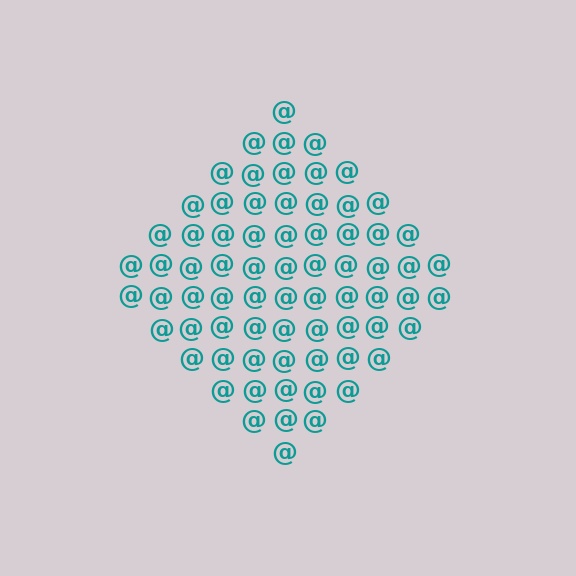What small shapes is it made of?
It is made of small at signs.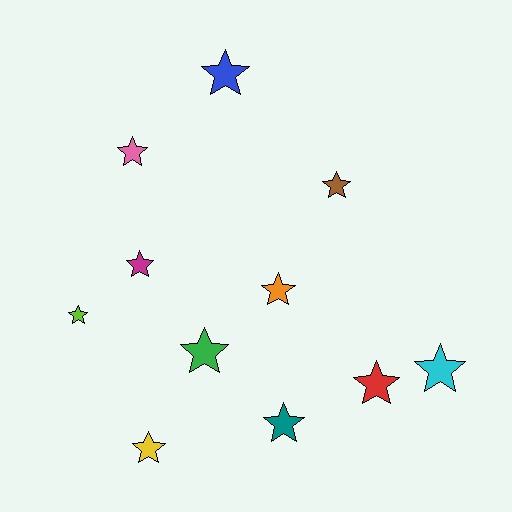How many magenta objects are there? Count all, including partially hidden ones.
There is 1 magenta object.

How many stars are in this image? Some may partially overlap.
There are 11 stars.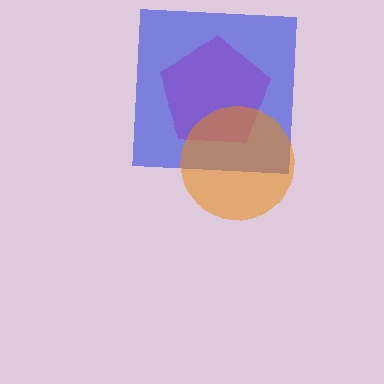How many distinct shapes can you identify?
There are 3 distinct shapes: a pink pentagon, a blue square, an orange circle.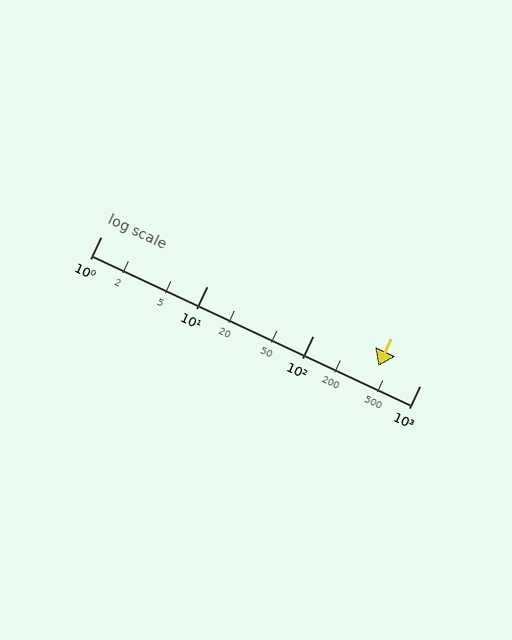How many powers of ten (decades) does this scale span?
The scale spans 3 decades, from 1 to 1000.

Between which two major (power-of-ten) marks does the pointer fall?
The pointer is between 100 and 1000.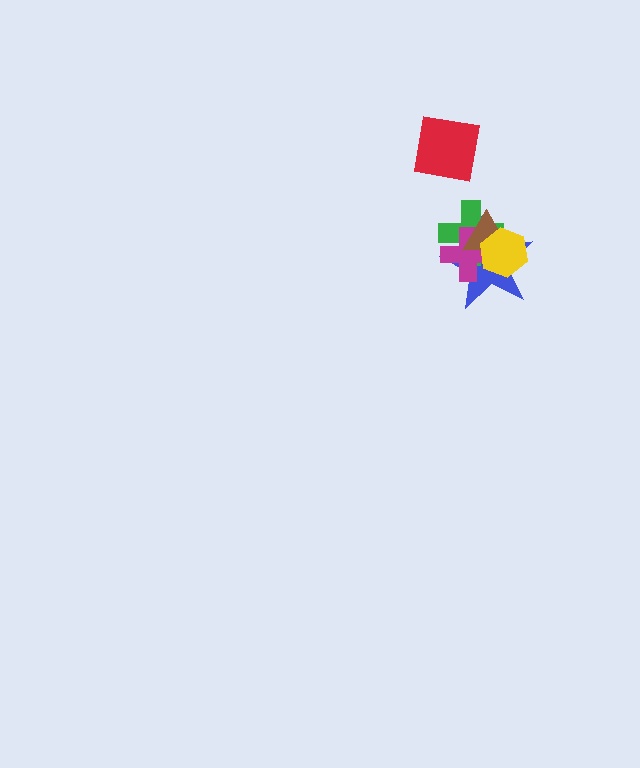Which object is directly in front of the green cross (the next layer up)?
The magenta cross is directly in front of the green cross.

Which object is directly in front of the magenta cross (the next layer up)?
The brown triangle is directly in front of the magenta cross.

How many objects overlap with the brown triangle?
4 objects overlap with the brown triangle.